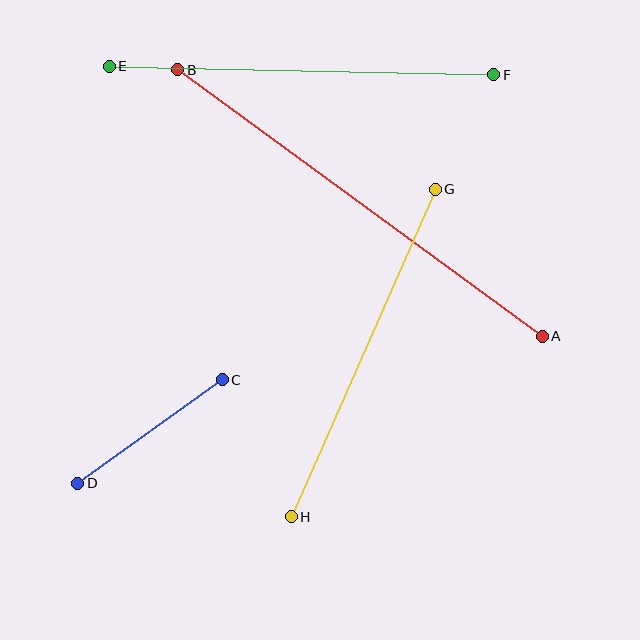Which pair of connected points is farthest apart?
Points A and B are farthest apart.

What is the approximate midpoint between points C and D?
The midpoint is at approximately (150, 431) pixels.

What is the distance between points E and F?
The distance is approximately 385 pixels.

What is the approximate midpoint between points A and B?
The midpoint is at approximately (360, 203) pixels.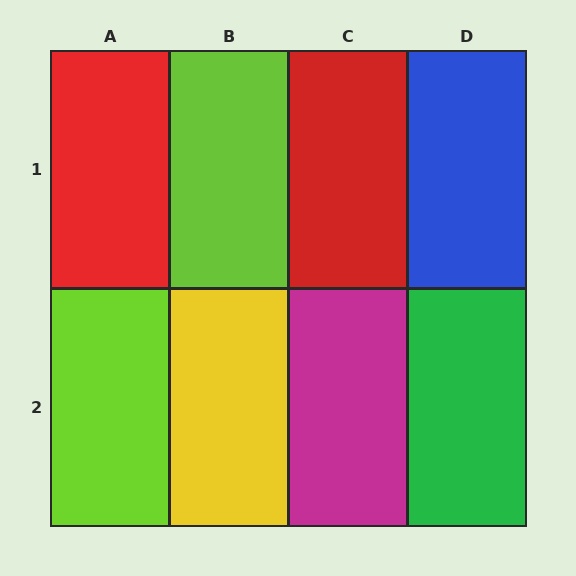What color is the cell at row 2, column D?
Green.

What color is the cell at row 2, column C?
Magenta.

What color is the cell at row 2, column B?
Yellow.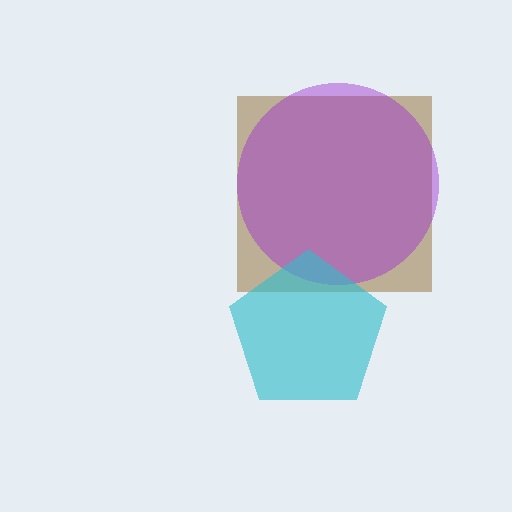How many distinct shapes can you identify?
There are 3 distinct shapes: a brown square, a purple circle, a cyan pentagon.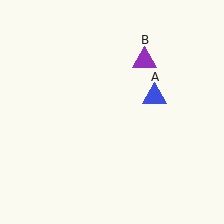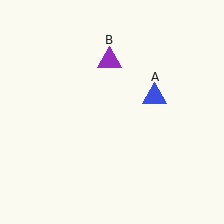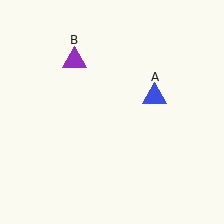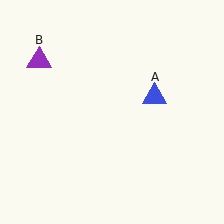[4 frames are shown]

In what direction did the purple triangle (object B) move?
The purple triangle (object B) moved left.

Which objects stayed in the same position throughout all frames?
Blue triangle (object A) remained stationary.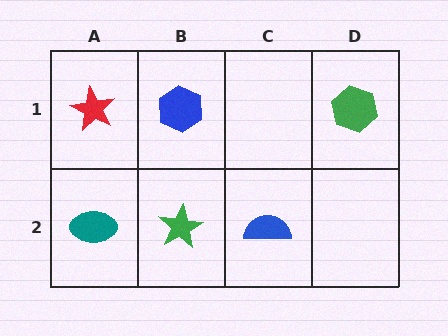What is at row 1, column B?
A blue hexagon.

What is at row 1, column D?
A green hexagon.